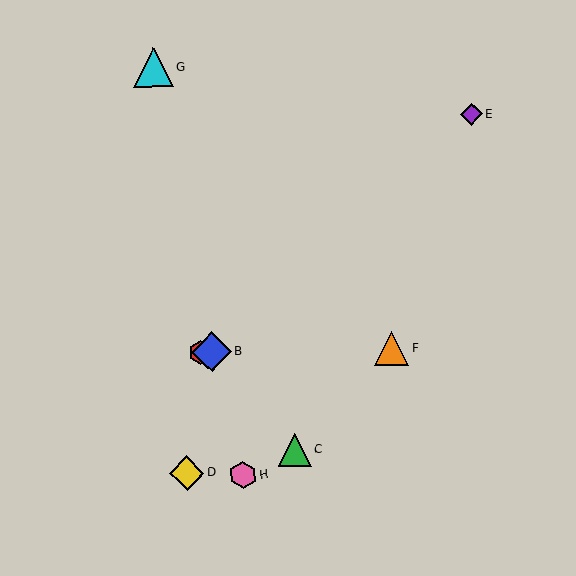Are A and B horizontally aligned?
Yes, both are at y≈352.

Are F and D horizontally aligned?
No, F is at y≈348 and D is at y≈473.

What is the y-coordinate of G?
Object G is at y≈68.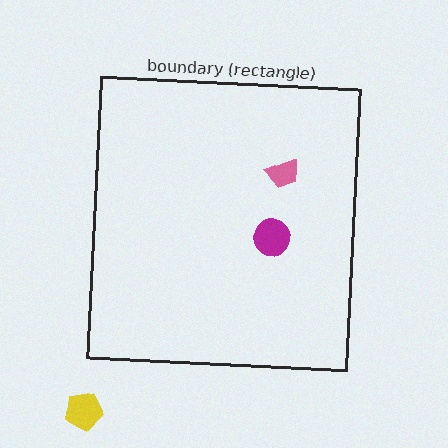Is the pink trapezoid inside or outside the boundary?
Inside.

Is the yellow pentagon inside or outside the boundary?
Outside.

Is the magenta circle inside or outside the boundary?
Inside.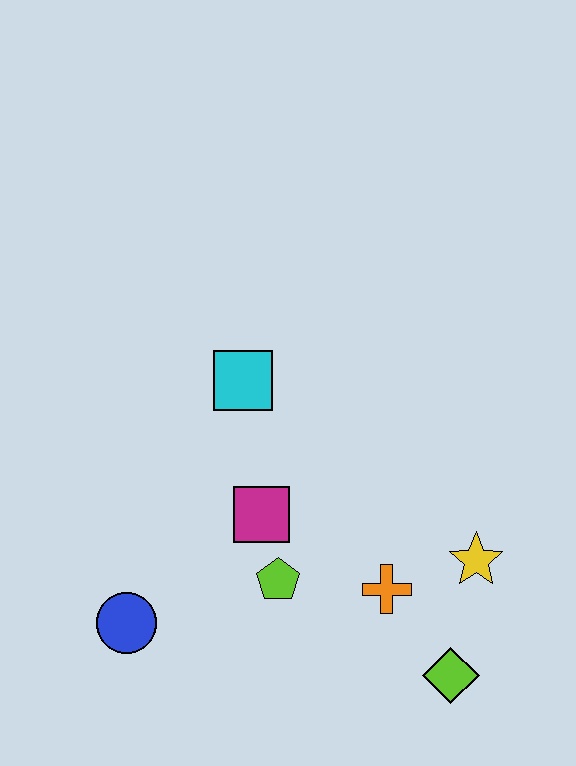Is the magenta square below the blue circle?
No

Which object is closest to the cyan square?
The magenta square is closest to the cyan square.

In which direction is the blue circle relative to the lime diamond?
The blue circle is to the left of the lime diamond.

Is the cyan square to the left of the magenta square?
Yes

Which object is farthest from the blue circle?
The yellow star is farthest from the blue circle.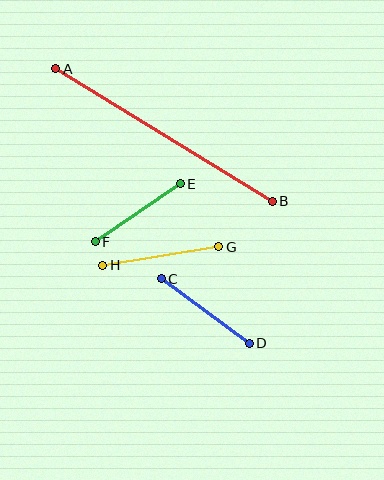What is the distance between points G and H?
The distance is approximately 118 pixels.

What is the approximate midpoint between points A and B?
The midpoint is at approximately (164, 135) pixels.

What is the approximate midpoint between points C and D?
The midpoint is at approximately (205, 311) pixels.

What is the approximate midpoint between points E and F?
The midpoint is at approximately (138, 213) pixels.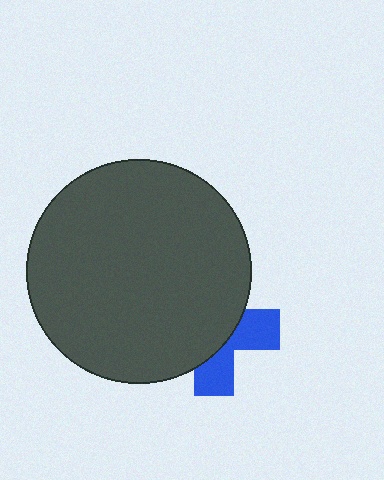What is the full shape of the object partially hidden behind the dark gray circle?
The partially hidden object is a blue cross.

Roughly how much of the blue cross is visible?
A small part of it is visible (roughly 37%).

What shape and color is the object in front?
The object in front is a dark gray circle.